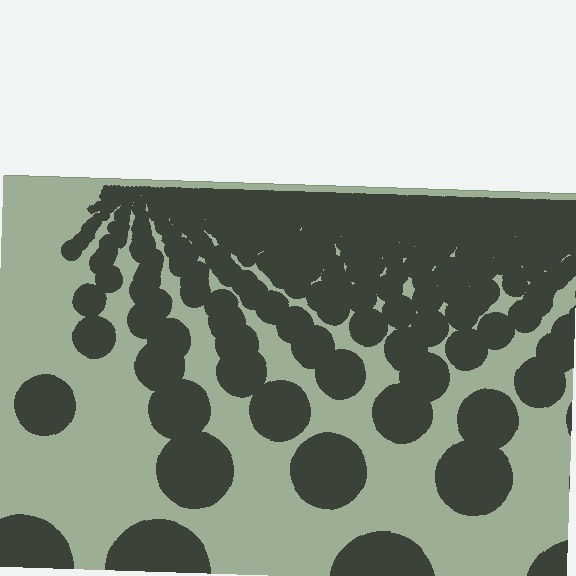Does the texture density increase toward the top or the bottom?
Density increases toward the top.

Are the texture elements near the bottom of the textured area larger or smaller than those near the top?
Larger. Near the bottom, elements are closer to the viewer and appear at a bigger on-screen size.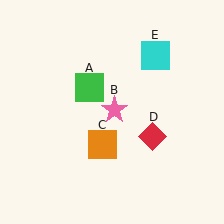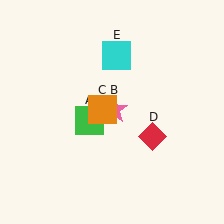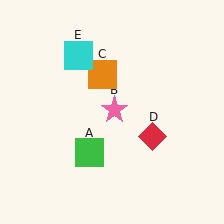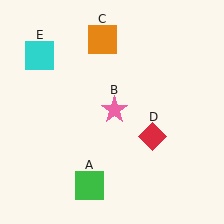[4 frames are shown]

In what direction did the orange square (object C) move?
The orange square (object C) moved up.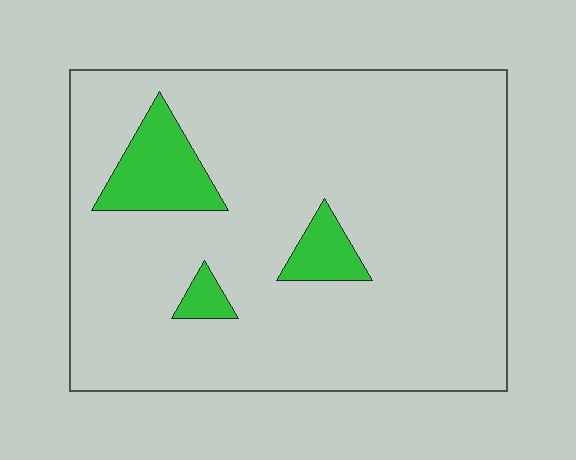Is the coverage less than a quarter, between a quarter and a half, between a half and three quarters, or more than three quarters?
Less than a quarter.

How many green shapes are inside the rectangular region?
3.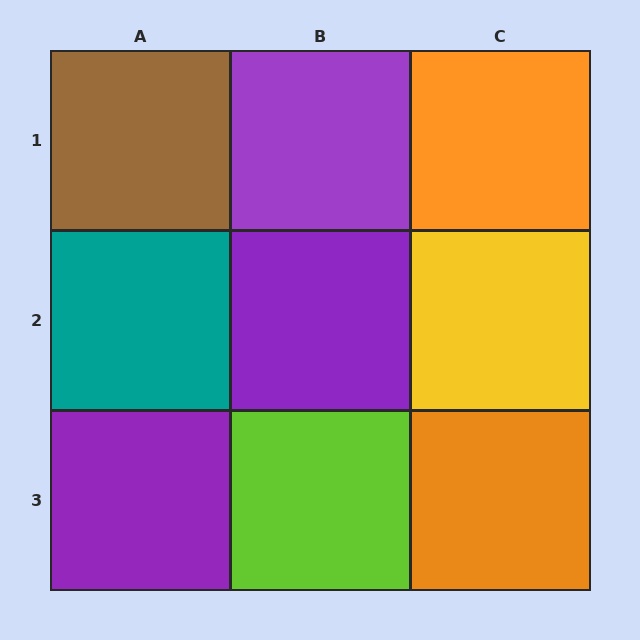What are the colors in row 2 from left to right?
Teal, purple, yellow.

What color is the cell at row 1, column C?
Orange.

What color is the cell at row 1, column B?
Purple.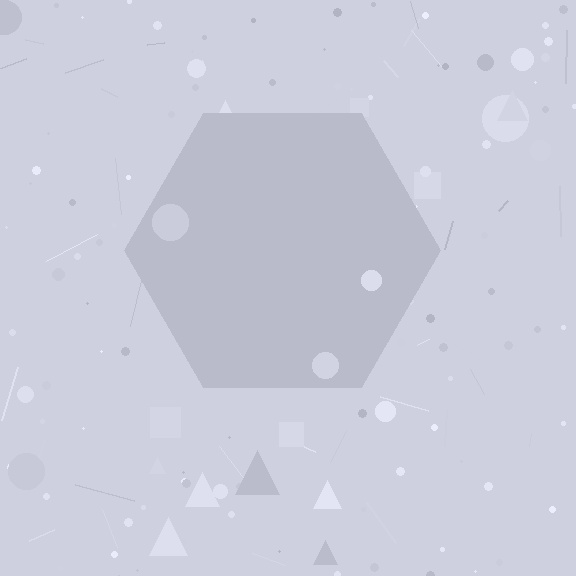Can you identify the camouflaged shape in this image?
The camouflaged shape is a hexagon.